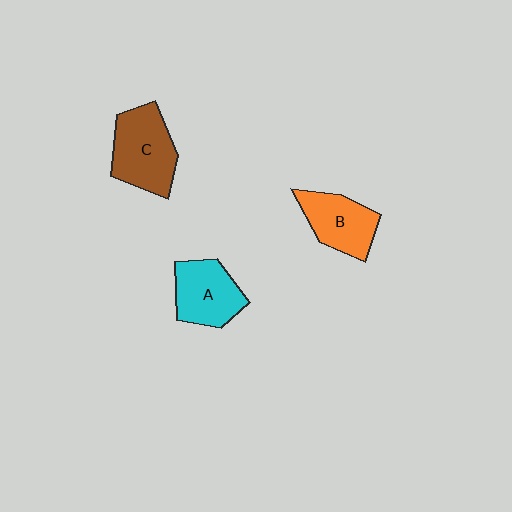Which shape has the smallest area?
Shape B (orange).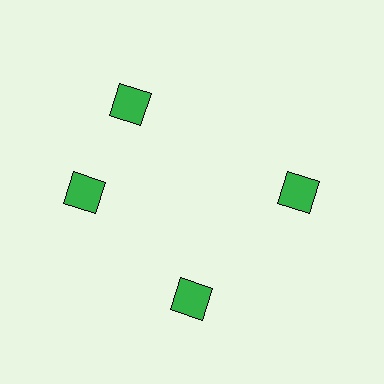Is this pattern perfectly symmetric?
No. The 4 green diamonds are arranged in a ring, but one element near the 12 o'clock position is rotated out of alignment along the ring, breaking the 4-fold rotational symmetry.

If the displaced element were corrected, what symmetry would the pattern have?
It would have 4-fold rotational symmetry — the pattern would map onto itself every 90 degrees.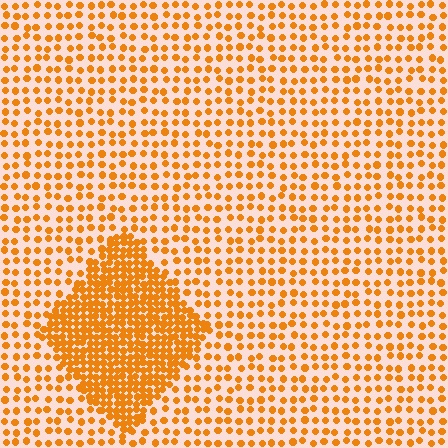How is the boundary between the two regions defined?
The boundary is defined by a change in element density (approximately 2.6x ratio). All elements are the same color, size, and shape.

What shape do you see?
I see a diamond.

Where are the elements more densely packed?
The elements are more densely packed inside the diamond boundary.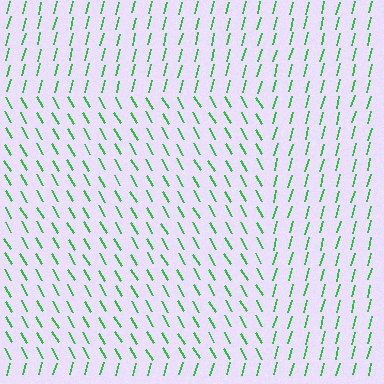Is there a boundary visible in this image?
Yes, there is a texture boundary formed by a change in line orientation.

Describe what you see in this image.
The image is filled with small green line segments. A rectangle region in the image has lines oriented differently from the surrounding lines, creating a visible texture boundary.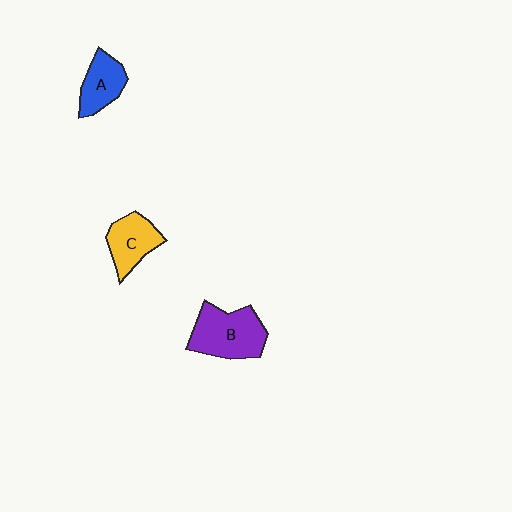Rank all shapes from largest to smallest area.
From largest to smallest: B (purple), C (yellow), A (blue).